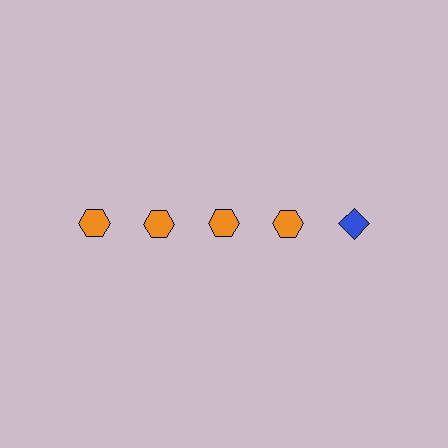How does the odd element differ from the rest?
It differs in both color (blue instead of orange) and shape (diamond instead of hexagon).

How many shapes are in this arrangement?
There are 5 shapes arranged in a grid pattern.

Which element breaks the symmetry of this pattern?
The blue diamond in the top row, rightmost column breaks the symmetry. All other shapes are orange hexagons.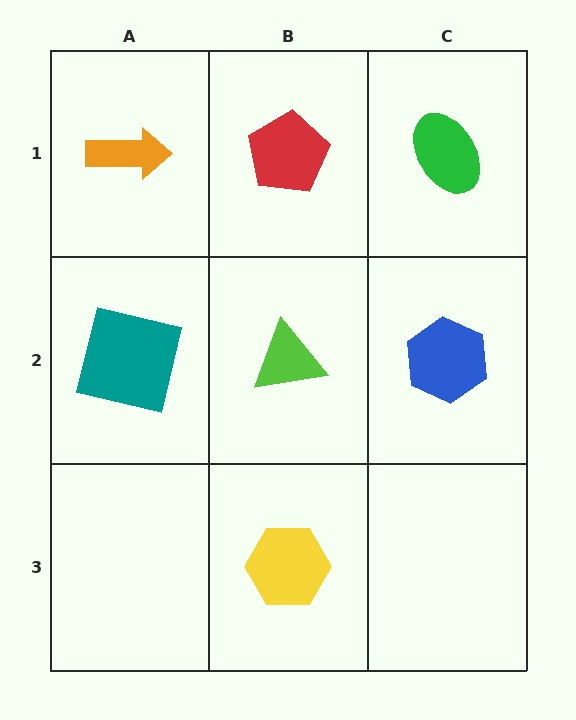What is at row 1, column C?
A green ellipse.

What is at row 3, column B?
A yellow hexagon.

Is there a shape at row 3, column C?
No, that cell is empty.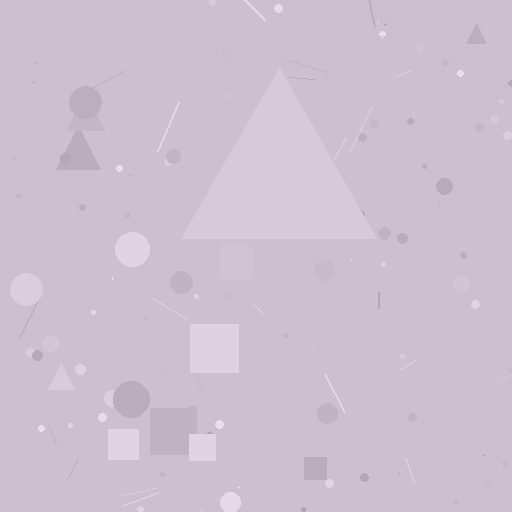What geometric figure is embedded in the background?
A triangle is embedded in the background.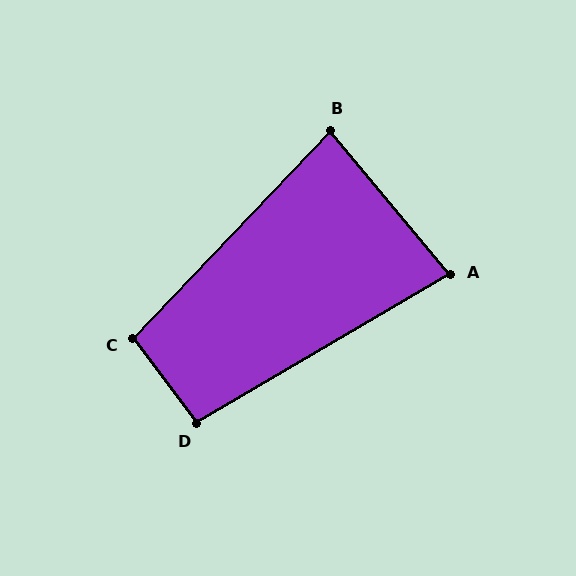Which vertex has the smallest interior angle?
A, at approximately 81 degrees.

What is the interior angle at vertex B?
Approximately 83 degrees (acute).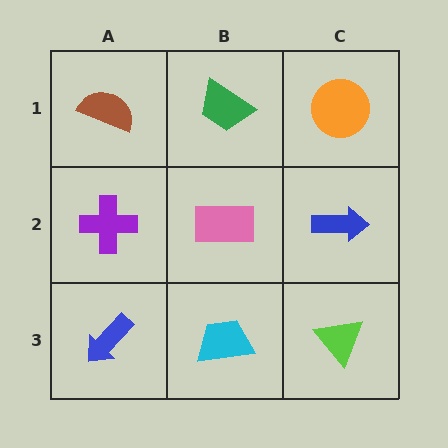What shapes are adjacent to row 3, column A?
A purple cross (row 2, column A), a cyan trapezoid (row 3, column B).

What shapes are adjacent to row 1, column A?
A purple cross (row 2, column A), a green trapezoid (row 1, column B).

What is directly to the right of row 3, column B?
A lime triangle.